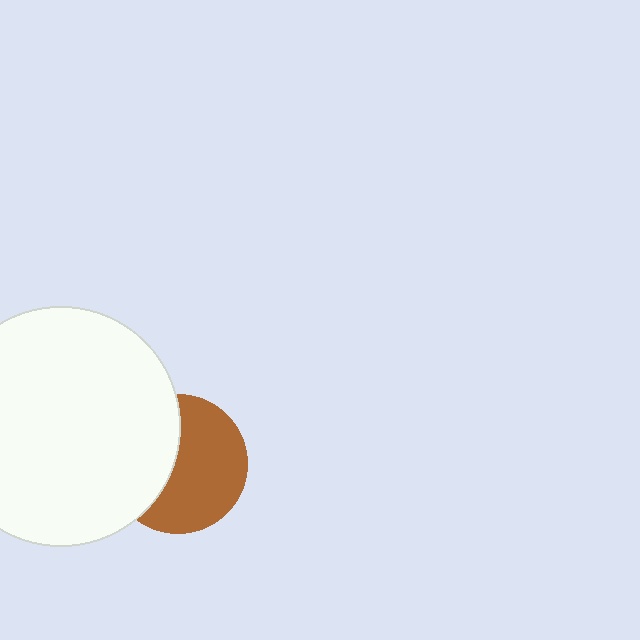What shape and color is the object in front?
The object in front is a white circle.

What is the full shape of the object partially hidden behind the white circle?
The partially hidden object is a brown circle.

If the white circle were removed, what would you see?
You would see the complete brown circle.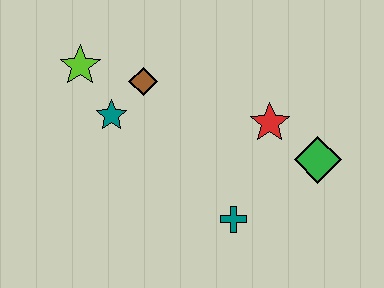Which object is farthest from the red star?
The lime star is farthest from the red star.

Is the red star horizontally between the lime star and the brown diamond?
No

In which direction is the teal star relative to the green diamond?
The teal star is to the left of the green diamond.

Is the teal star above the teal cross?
Yes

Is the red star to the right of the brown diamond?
Yes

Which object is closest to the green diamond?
The red star is closest to the green diamond.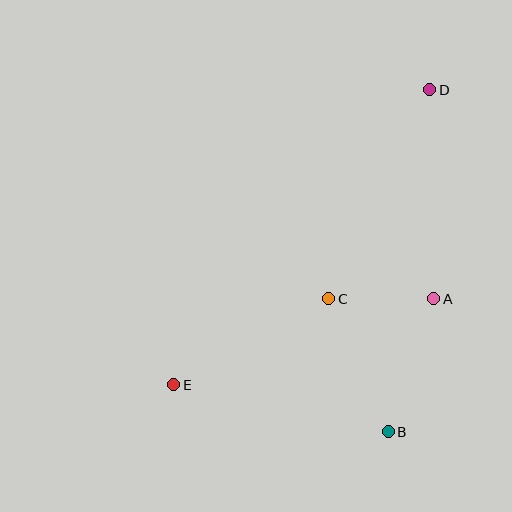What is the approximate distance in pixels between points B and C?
The distance between B and C is approximately 145 pixels.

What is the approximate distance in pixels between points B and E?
The distance between B and E is approximately 220 pixels.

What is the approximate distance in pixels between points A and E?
The distance between A and E is approximately 274 pixels.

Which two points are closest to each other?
Points A and C are closest to each other.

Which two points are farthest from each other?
Points D and E are farthest from each other.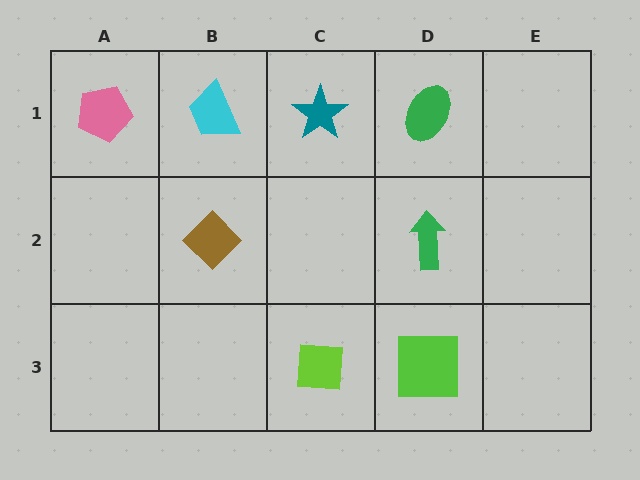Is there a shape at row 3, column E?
No, that cell is empty.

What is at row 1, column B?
A cyan trapezoid.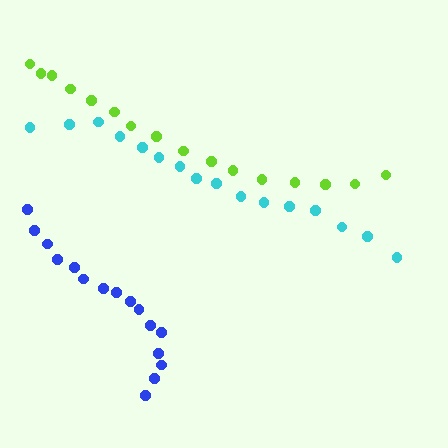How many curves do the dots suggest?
There are 3 distinct paths.